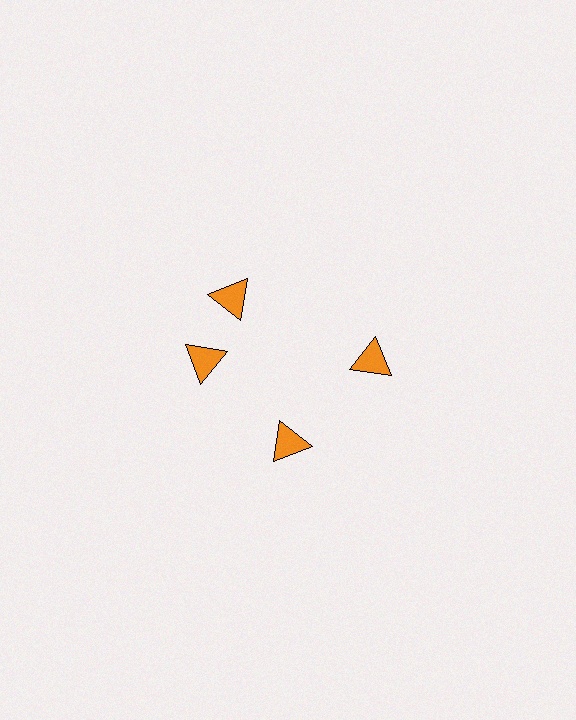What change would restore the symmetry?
The symmetry would be restored by rotating it back into even spacing with its neighbors so that all 4 triangles sit at equal angles and equal distance from the center.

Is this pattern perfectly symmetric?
No. The 4 orange triangles are arranged in a ring, but one element near the 12 o'clock position is rotated out of alignment along the ring, breaking the 4-fold rotational symmetry.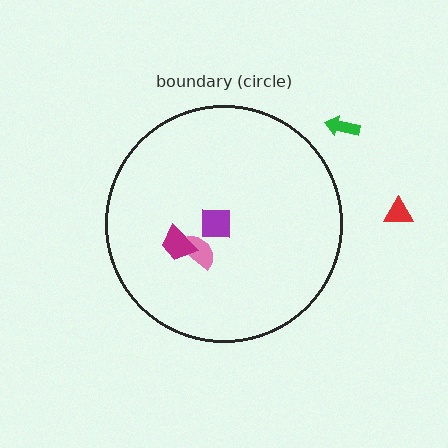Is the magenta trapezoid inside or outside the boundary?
Inside.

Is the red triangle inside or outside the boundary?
Outside.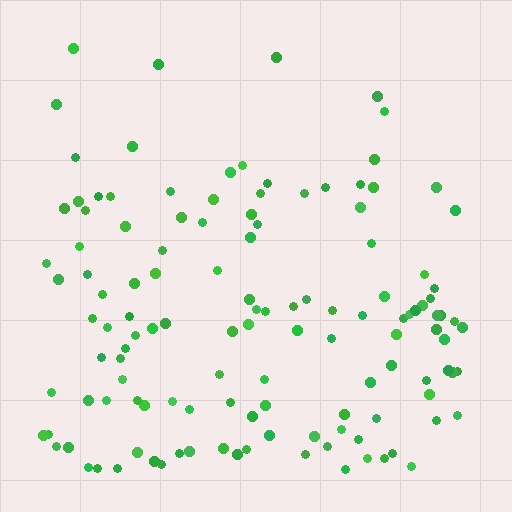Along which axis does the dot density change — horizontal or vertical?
Vertical.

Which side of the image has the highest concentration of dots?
The bottom.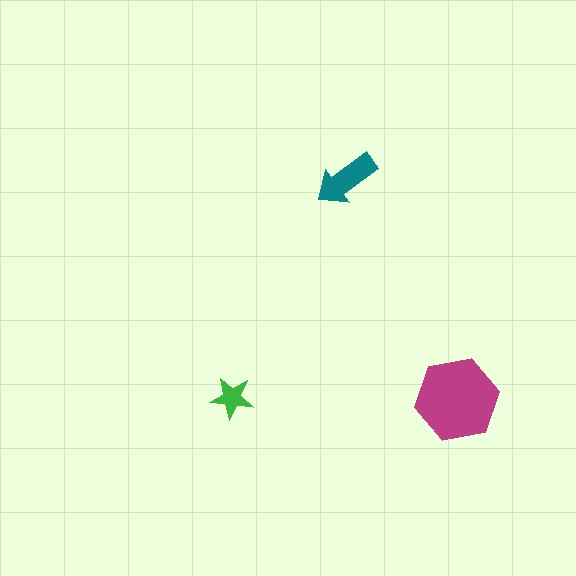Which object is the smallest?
The green star.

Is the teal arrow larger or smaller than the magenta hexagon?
Smaller.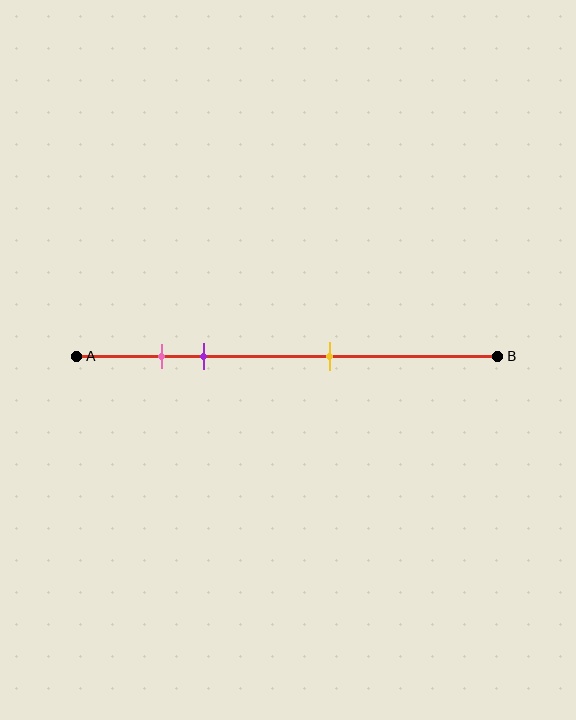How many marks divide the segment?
There are 3 marks dividing the segment.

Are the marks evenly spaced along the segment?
No, the marks are not evenly spaced.